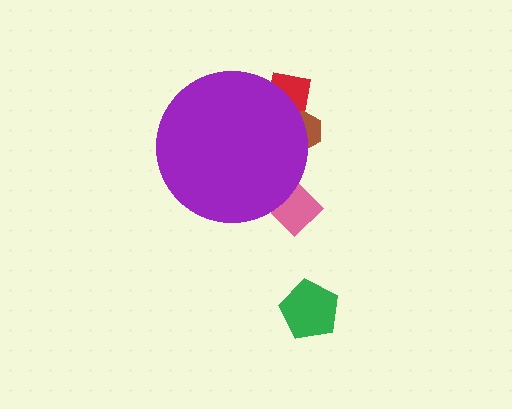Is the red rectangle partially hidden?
Yes, the red rectangle is partially hidden behind the purple circle.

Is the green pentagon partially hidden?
No, the green pentagon is fully visible.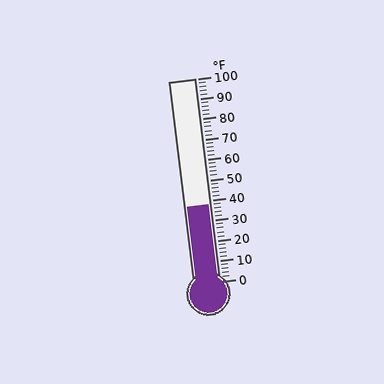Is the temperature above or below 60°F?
The temperature is below 60°F.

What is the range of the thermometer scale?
The thermometer scale ranges from 0°F to 100°F.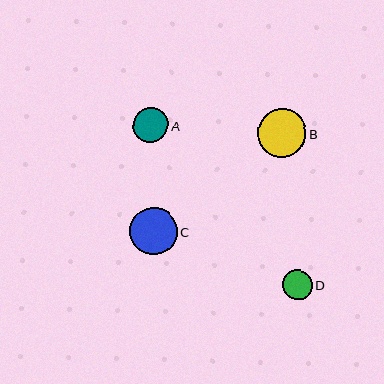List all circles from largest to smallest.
From largest to smallest: B, C, A, D.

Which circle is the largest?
Circle B is the largest with a size of approximately 49 pixels.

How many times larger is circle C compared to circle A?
Circle C is approximately 1.3 times the size of circle A.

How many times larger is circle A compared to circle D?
Circle A is approximately 1.2 times the size of circle D.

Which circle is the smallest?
Circle D is the smallest with a size of approximately 30 pixels.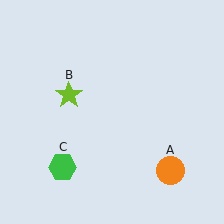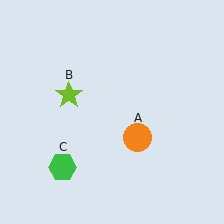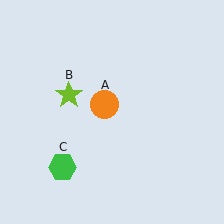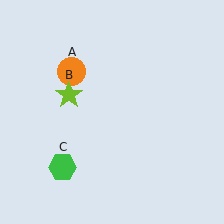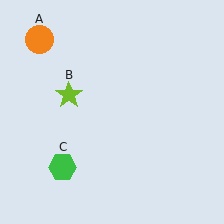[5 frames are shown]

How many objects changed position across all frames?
1 object changed position: orange circle (object A).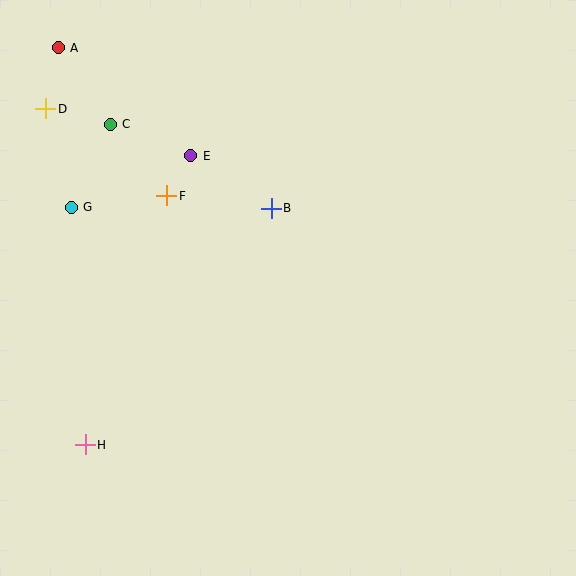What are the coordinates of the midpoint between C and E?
The midpoint between C and E is at (151, 140).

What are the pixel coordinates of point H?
Point H is at (85, 445).